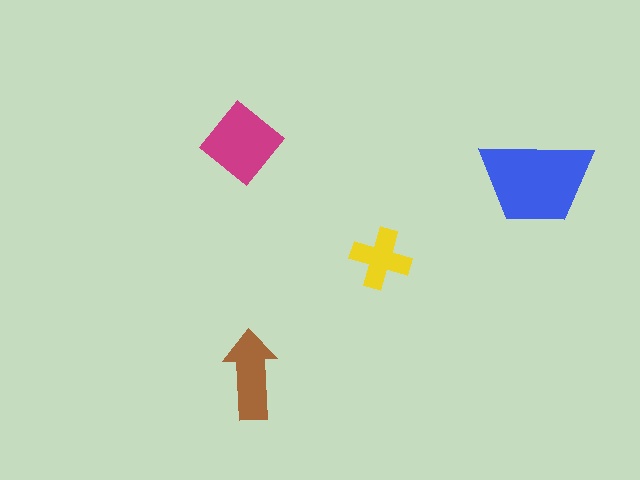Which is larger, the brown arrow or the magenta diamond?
The magenta diamond.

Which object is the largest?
The blue trapezoid.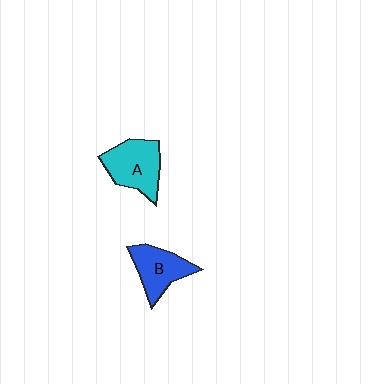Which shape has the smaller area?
Shape B (blue).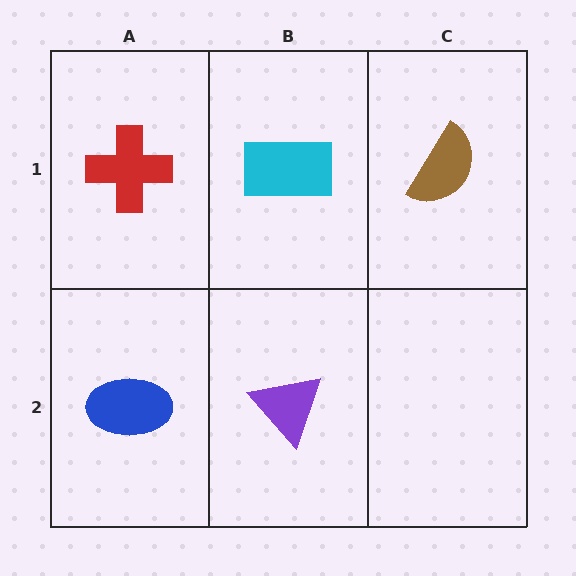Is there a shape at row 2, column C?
No, that cell is empty.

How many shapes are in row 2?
2 shapes.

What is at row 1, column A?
A red cross.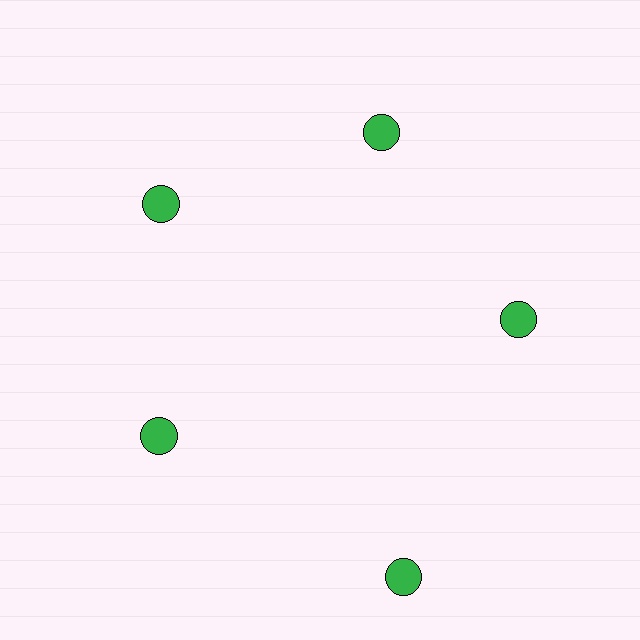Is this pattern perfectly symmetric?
No. The 5 green circles are arranged in a ring, but one element near the 5 o'clock position is pushed outward from the center, breaking the 5-fold rotational symmetry.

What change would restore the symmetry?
The symmetry would be restored by moving it inward, back onto the ring so that all 5 circles sit at equal angles and equal distance from the center.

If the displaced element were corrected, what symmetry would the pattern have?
It would have 5-fold rotational symmetry — the pattern would map onto itself every 72 degrees.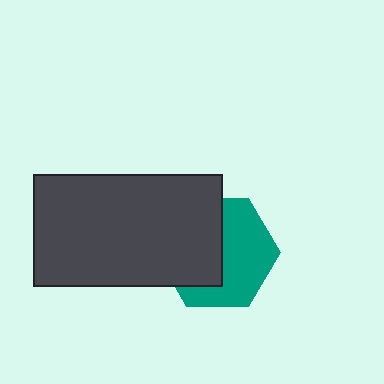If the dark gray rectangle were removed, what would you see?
You would see the complete teal hexagon.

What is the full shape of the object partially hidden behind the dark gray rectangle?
The partially hidden object is a teal hexagon.